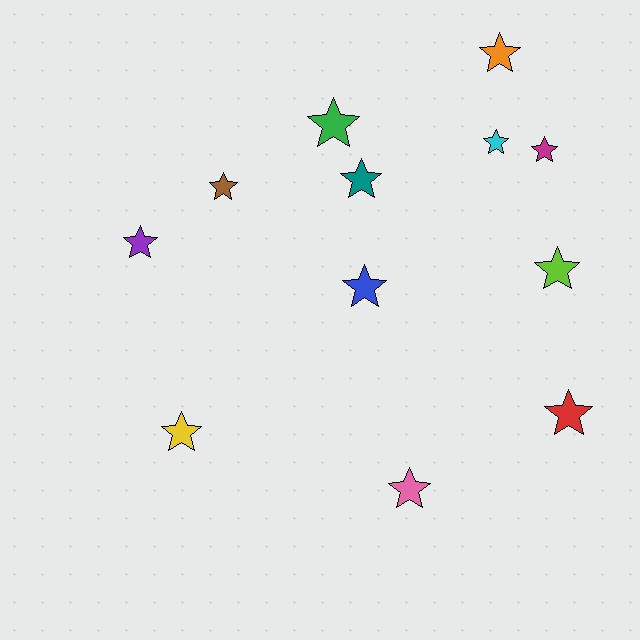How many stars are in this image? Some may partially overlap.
There are 12 stars.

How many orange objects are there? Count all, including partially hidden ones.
There is 1 orange object.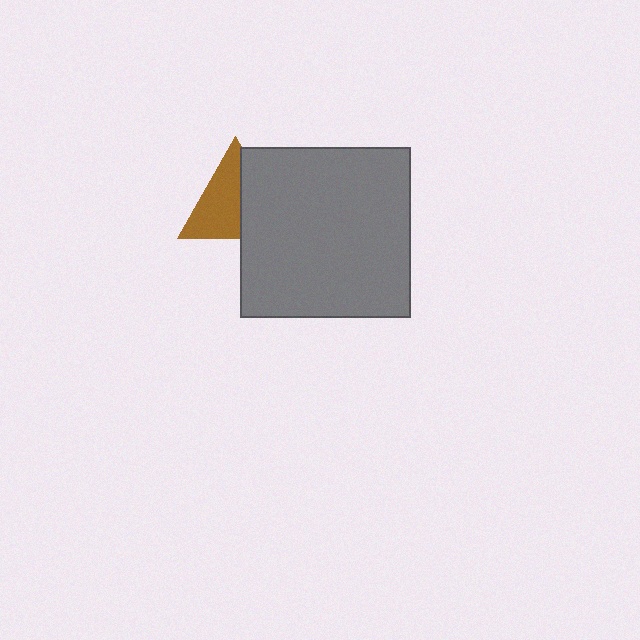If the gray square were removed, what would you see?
You would see the complete brown triangle.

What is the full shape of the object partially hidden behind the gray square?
The partially hidden object is a brown triangle.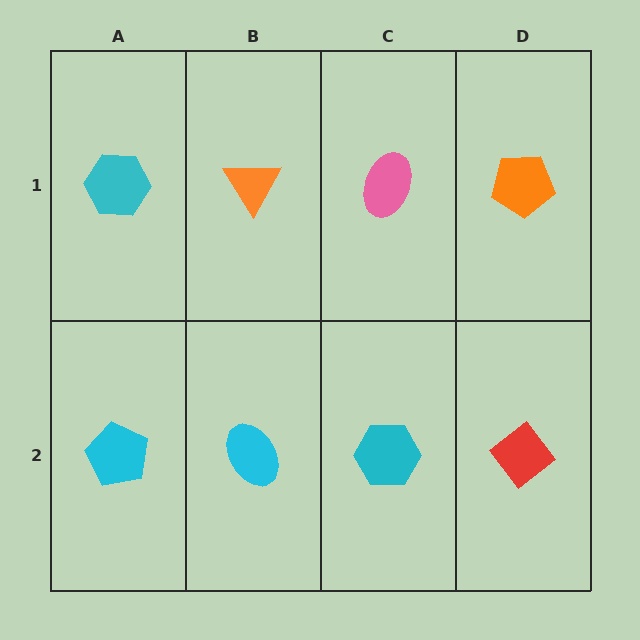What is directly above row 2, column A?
A cyan hexagon.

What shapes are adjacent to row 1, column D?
A red diamond (row 2, column D), a pink ellipse (row 1, column C).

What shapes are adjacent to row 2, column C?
A pink ellipse (row 1, column C), a cyan ellipse (row 2, column B), a red diamond (row 2, column D).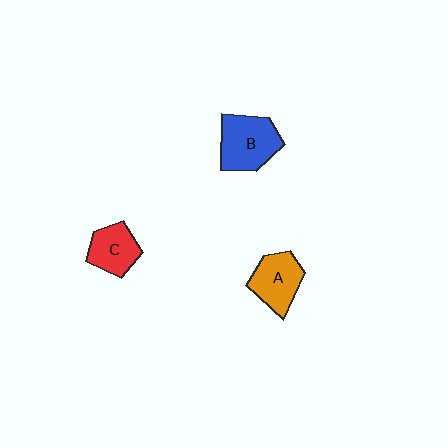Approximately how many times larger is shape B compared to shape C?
Approximately 1.4 times.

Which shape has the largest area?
Shape B (blue).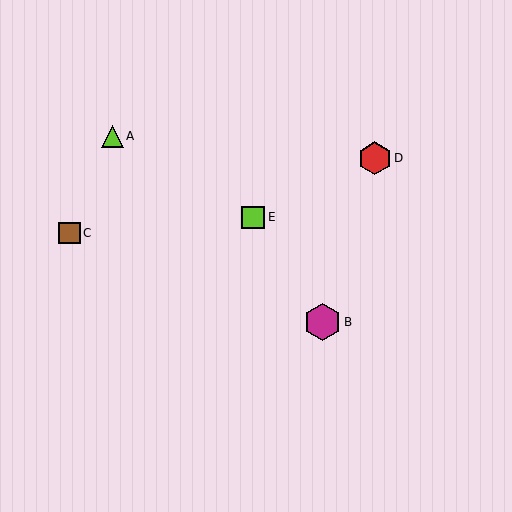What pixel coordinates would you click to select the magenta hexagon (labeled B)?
Click at (323, 322) to select the magenta hexagon B.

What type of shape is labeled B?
Shape B is a magenta hexagon.